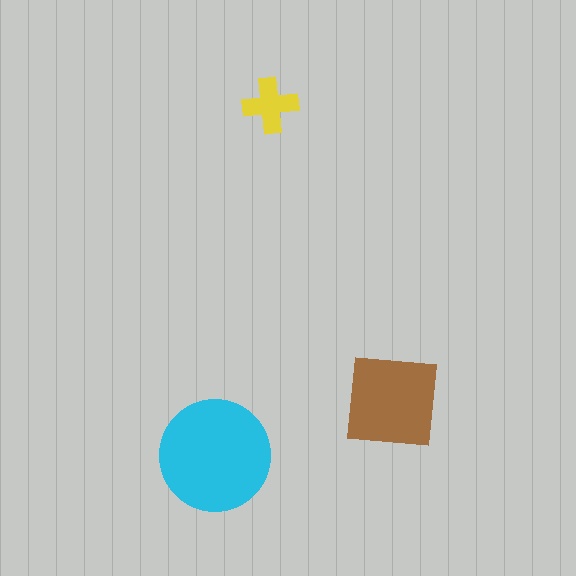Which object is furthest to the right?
The brown square is rightmost.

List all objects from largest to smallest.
The cyan circle, the brown square, the yellow cross.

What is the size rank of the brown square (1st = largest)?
2nd.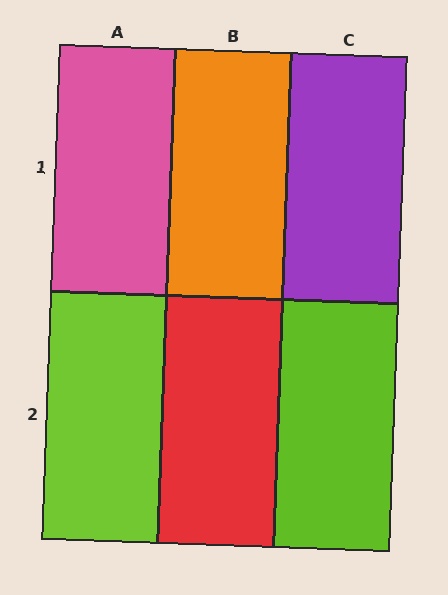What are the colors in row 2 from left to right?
Lime, red, lime.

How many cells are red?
1 cell is red.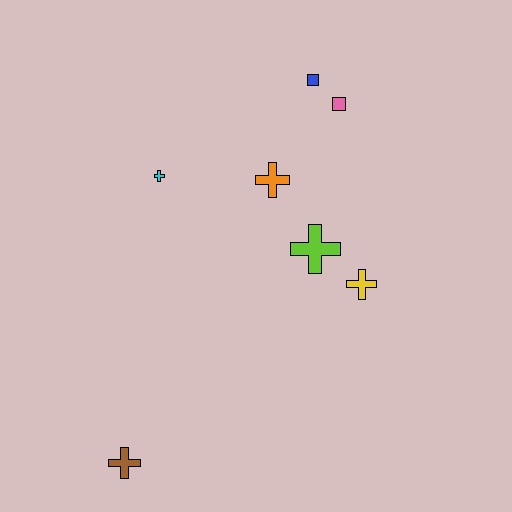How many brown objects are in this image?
There is 1 brown object.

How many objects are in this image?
There are 7 objects.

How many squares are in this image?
There are 2 squares.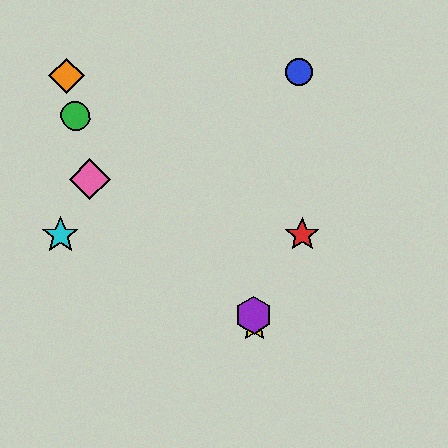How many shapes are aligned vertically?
2 shapes (the yellow star, the purple hexagon) are aligned vertically.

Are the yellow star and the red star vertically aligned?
No, the yellow star is at x≈254 and the red star is at x≈302.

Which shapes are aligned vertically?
The yellow star, the purple hexagon are aligned vertically.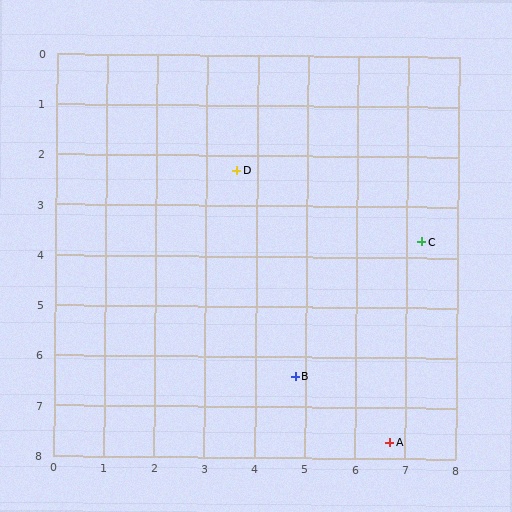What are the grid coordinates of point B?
Point B is at approximately (4.8, 6.4).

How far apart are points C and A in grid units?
Points C and A are about 4.0 grid units apart.